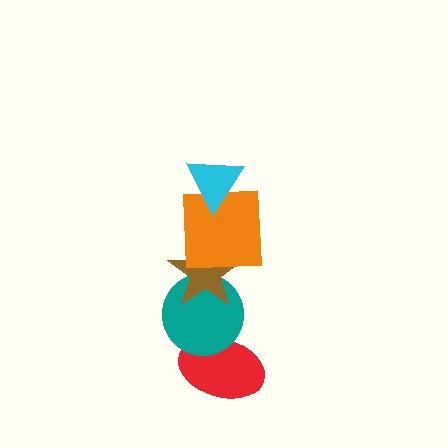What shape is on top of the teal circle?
The brown star is on top of the teal circle.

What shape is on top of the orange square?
The cyan triangle is on top of the orange square.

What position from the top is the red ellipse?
The red ellipse is 5th from the top.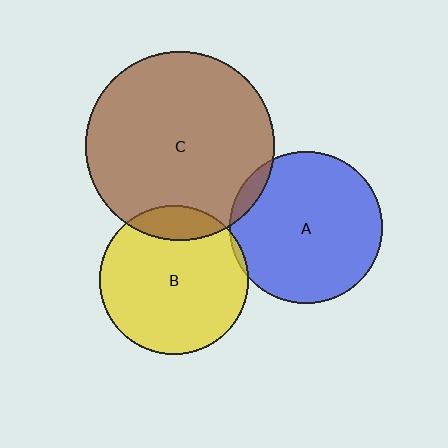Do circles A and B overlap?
Yes.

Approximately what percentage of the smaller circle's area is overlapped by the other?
Approximately 5%.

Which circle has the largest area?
Circle C (brown).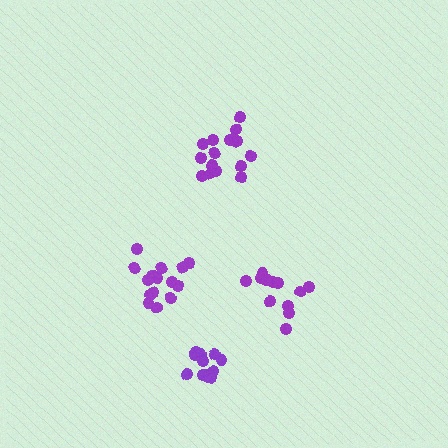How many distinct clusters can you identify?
There are 4 distinct clusters.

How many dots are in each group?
Group 1: 12 dots, Group 2: 15 dots, Group 3: 15 dots, Group 4: 12 dots (54 total).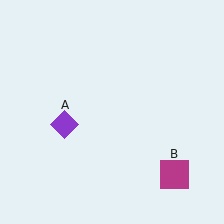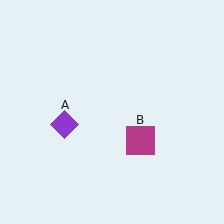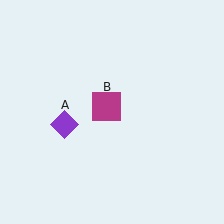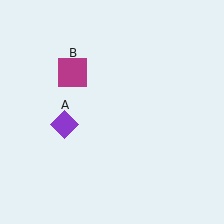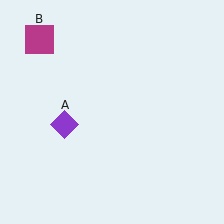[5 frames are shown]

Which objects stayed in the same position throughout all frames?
Purple diamond (object A) remained stationary.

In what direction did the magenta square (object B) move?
The magenta square (object B) moved up and to the left.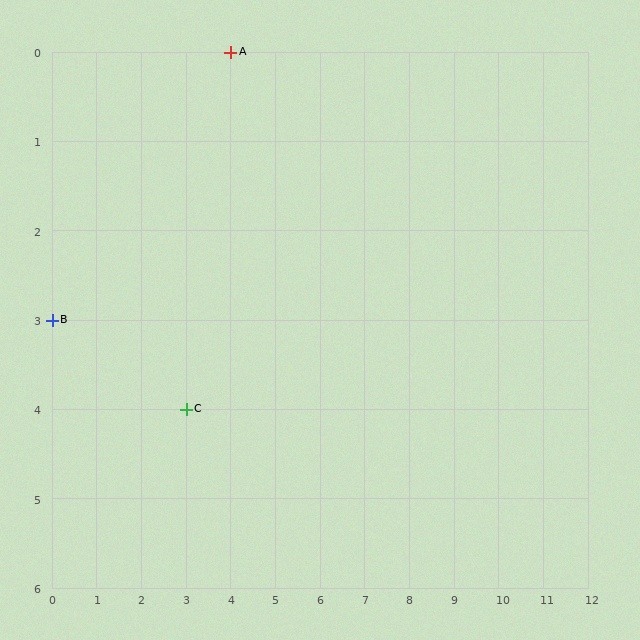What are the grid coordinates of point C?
Point C is at grid coordinates (3, 4).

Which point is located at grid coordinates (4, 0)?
Point A is at (4, 0).